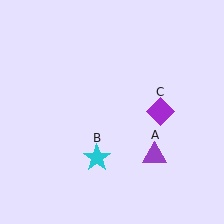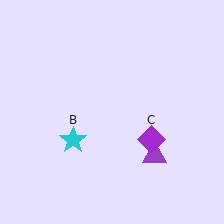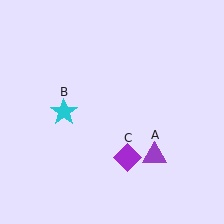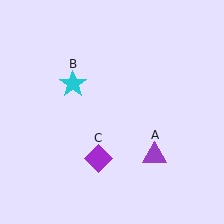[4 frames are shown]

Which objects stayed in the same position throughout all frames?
Purple triangle (object A) remained stationary.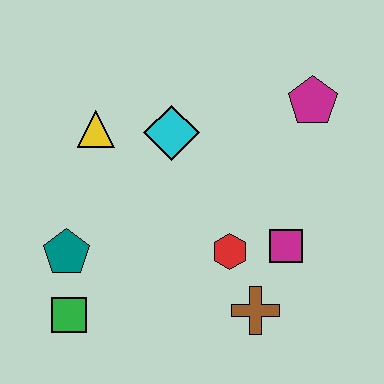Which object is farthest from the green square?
The magenta pentagon is farthest from the green square.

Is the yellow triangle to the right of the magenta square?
No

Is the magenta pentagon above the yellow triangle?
Yes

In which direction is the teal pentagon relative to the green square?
The teal pentagon is above the green square.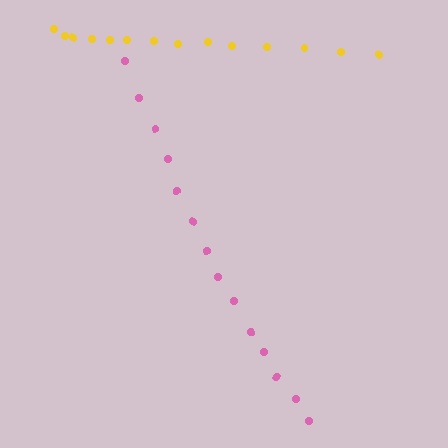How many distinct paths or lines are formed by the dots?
There are 2 distinct paths.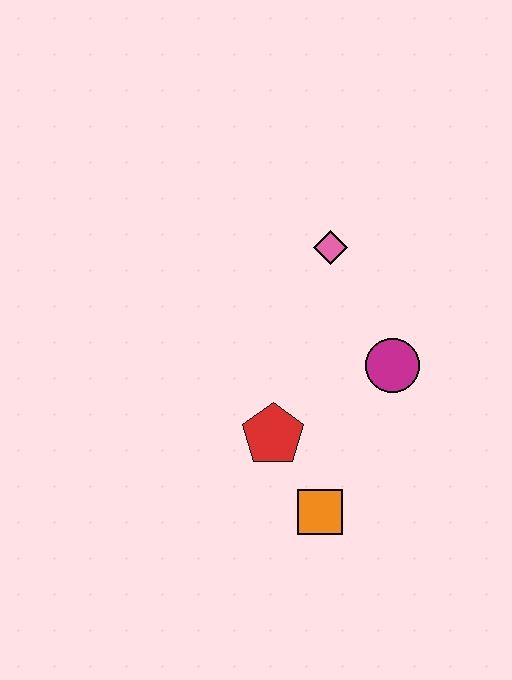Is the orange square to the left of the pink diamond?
Yes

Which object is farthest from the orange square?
The pink diamond is farthest from the orange square.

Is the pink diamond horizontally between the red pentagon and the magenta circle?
Yes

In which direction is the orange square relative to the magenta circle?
The orange square is below the magenta circle.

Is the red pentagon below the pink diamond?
Yes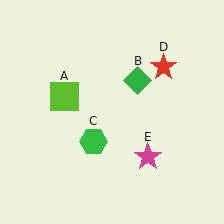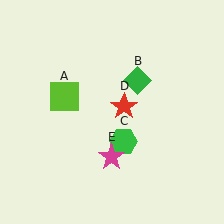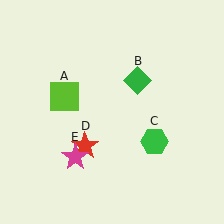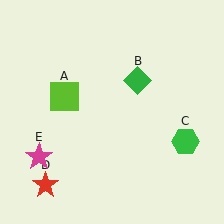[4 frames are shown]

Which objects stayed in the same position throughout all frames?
Lime square (object A) and green diamond (object B) remained stationary.